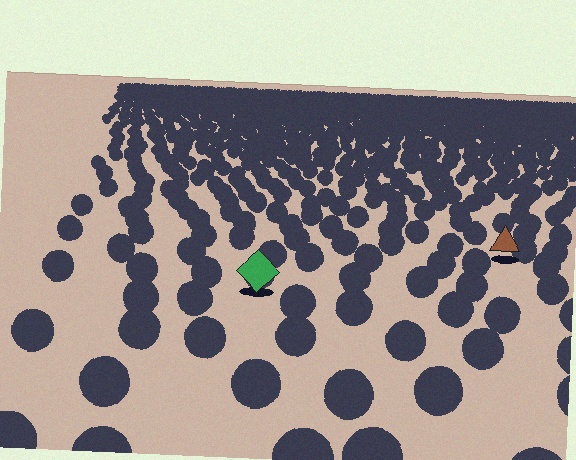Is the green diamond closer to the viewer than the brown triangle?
Yes. The green diamond is closer — you can tell from the texture gradient: the ground texture is coarser near it.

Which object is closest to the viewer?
The green diamond is closest. The texture marks near it are larger and more spread out.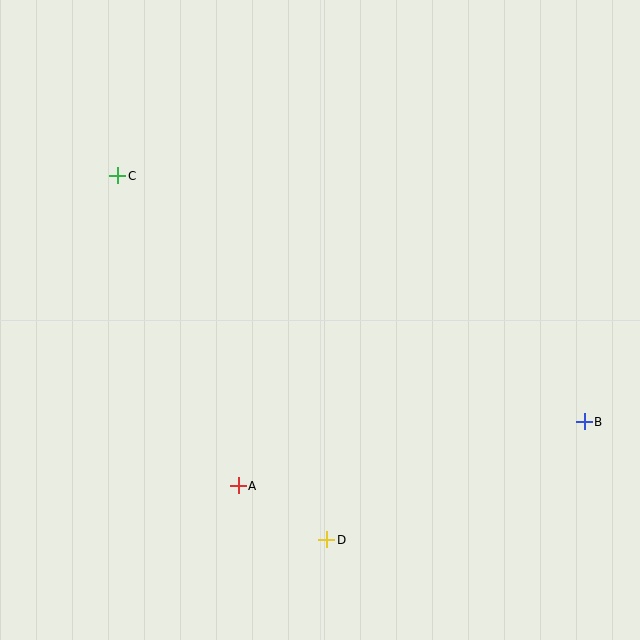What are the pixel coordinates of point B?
Point B is at (584, 422).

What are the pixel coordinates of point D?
Point D is at (327, 540).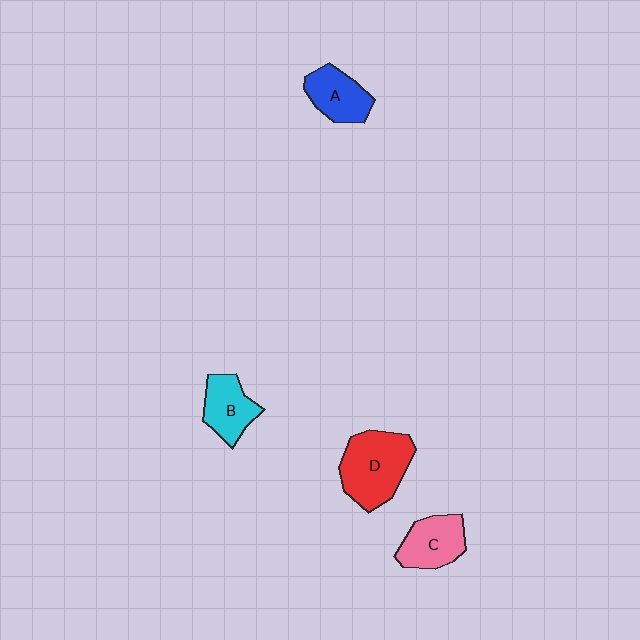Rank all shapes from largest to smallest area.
From largest to smallest: D (red), C (pink), A (blue), B (cyan).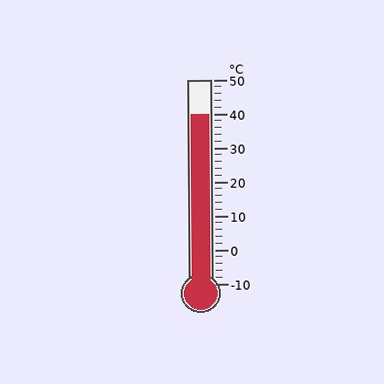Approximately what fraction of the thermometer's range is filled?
The thermometer is filled to approximately 85% of its range.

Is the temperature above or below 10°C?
The temperature is above 10°C.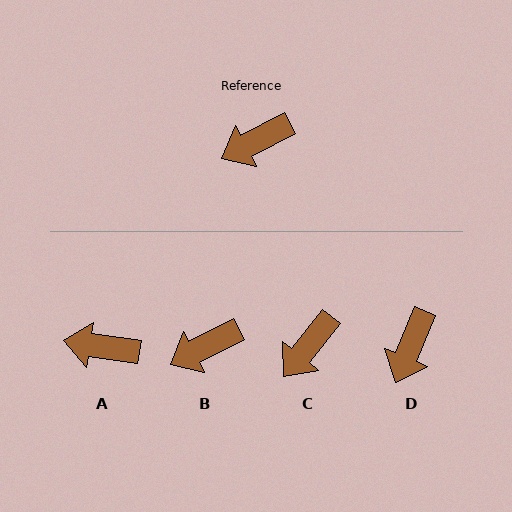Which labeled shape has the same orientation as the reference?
B.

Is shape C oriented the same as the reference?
No, it is off by about 24 degrees.